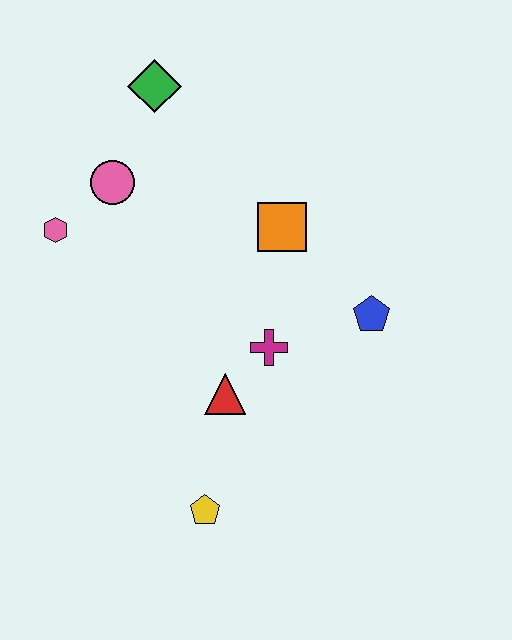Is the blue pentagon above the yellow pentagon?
Yes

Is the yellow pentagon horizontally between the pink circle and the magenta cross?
Yes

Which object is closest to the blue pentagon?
The magenta cross is closest to the blue pentagon.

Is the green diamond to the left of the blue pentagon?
Yes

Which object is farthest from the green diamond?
The yellow pentagon is farthest from the green diamond.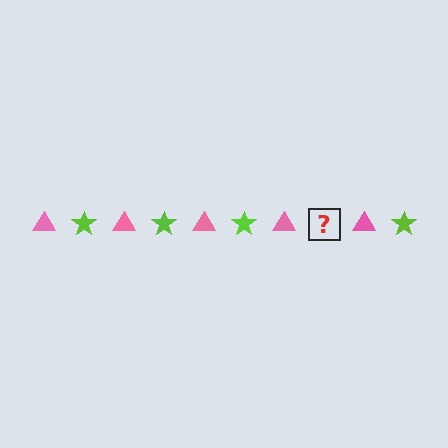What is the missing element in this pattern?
The missing element is a lime star.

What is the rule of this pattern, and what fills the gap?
The rule is that the pattern alternates between pink triangle and lime star. The gap should be filled with a lime star.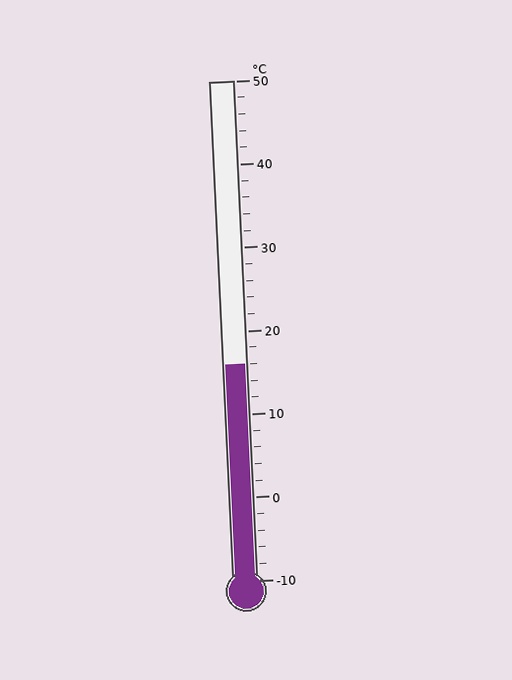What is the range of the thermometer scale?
The thermometer scale ranges from -10°C to 50°C.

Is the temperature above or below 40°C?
The temperature is below 40°C.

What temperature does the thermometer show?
The thermometer shows approximately 16°C.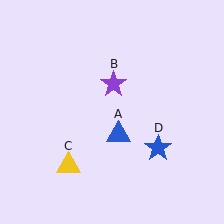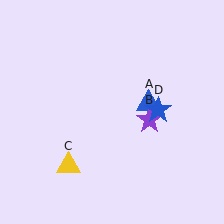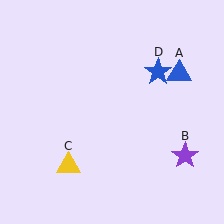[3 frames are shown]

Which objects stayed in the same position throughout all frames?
Yellow triangle (object C) remained stationary.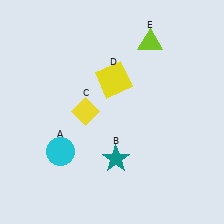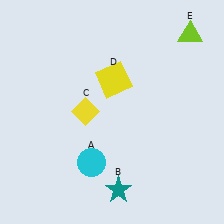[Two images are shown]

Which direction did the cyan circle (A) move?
The cyan circle (A) moved right.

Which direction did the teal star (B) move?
The teal star (B) moved down.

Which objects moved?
The objects that moved are: the cyan circle (A), the teal star (B), the lime triangle (E).